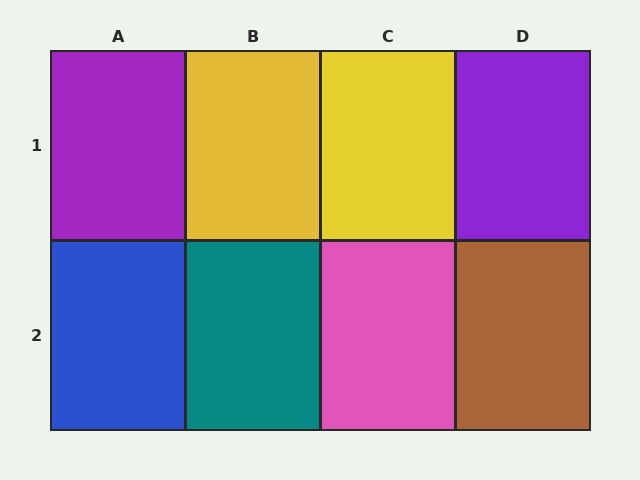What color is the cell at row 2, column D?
Brown.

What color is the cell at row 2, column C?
Pink.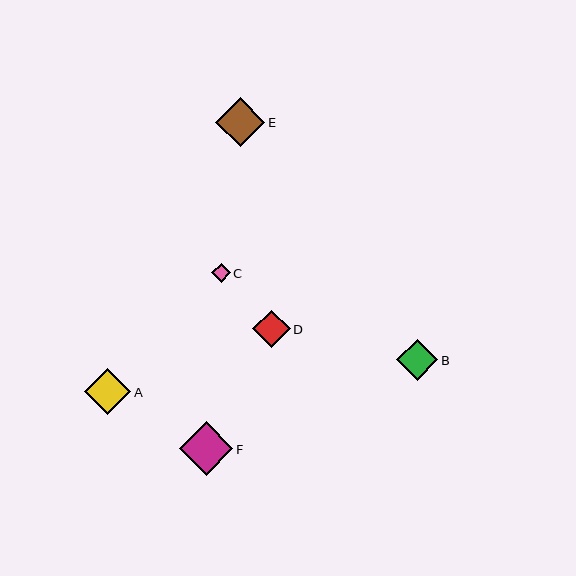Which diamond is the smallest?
Diamond C is the smallest with a size of approximately 18 pixels.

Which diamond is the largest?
Diamond F is the largest with a size of approximately 53 pixels.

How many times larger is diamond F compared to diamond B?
Diamond F is approximately 1.3 times the size of diamond B.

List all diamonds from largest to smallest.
From largest to smallest: F, E, A, B, D, C.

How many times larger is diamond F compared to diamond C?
Diamond F is approximately 2.9 times the size of diamond C.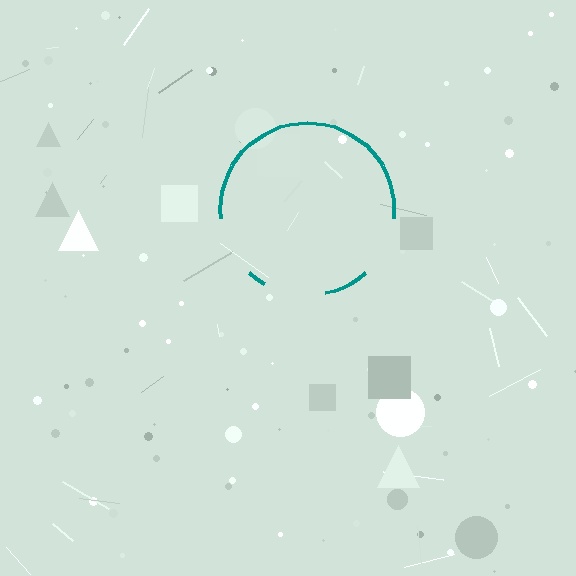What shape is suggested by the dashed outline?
The dashed outline suggests a circle.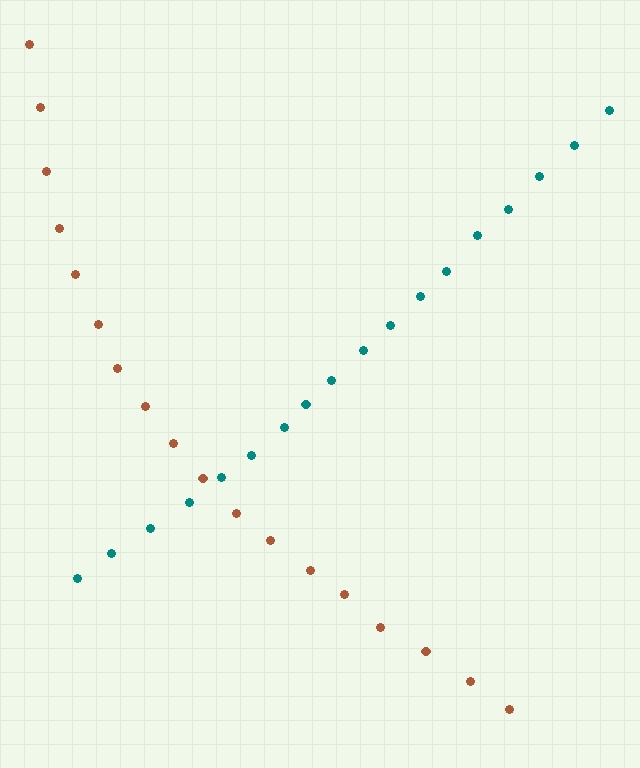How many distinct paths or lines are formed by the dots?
There are 2 distinct paths.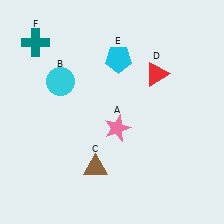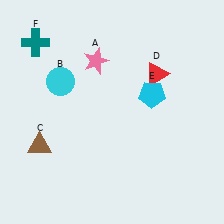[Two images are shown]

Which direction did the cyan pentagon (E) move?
The cyan pentagon (E) moved down.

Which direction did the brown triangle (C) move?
The brown triangle (C) moved left.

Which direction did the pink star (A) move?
The pink star (A) moved up.